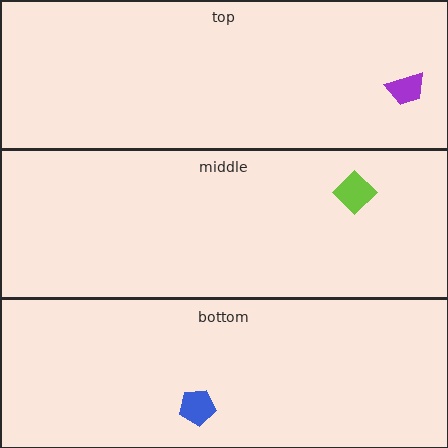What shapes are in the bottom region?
The blue pentagon.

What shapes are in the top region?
The purple trapezoid.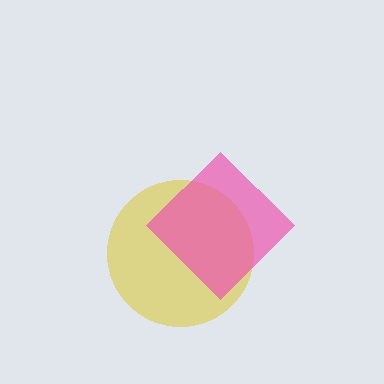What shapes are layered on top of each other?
The layered shapes are: a yellow circle, a pink diamond.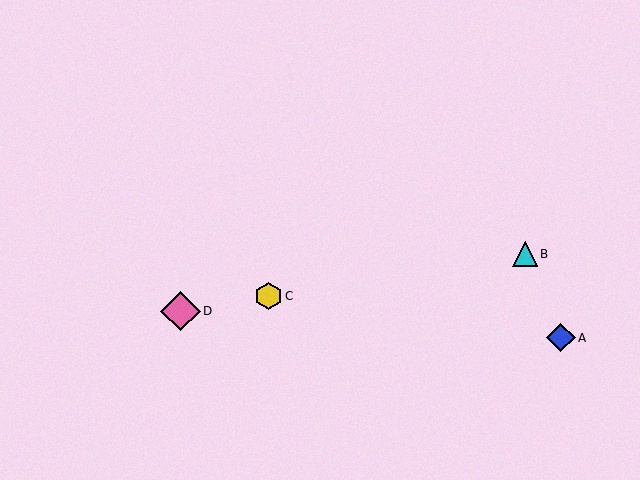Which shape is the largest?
The pink diamond (labeled D) is the largest.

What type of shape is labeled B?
Shape B is a cyan triangle.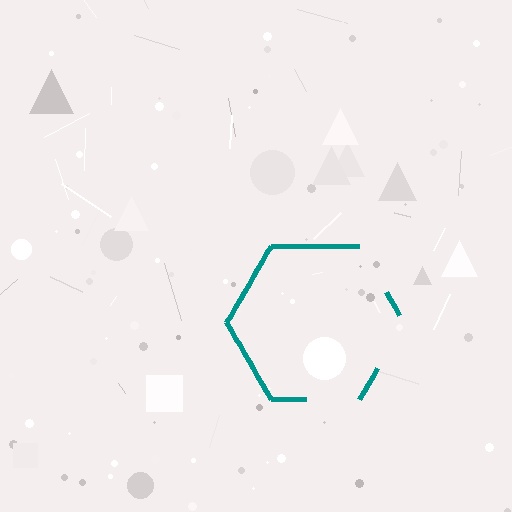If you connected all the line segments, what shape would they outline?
They would outline a hexagon.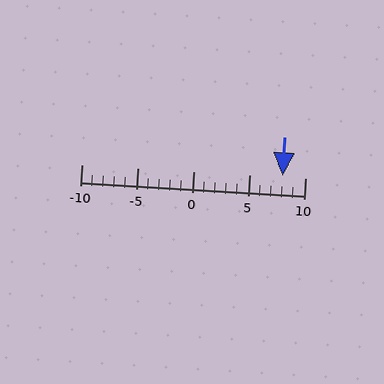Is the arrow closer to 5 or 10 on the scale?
The arrow is closer to 10.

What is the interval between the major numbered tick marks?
The major tick marks are spaced 5 units apart.